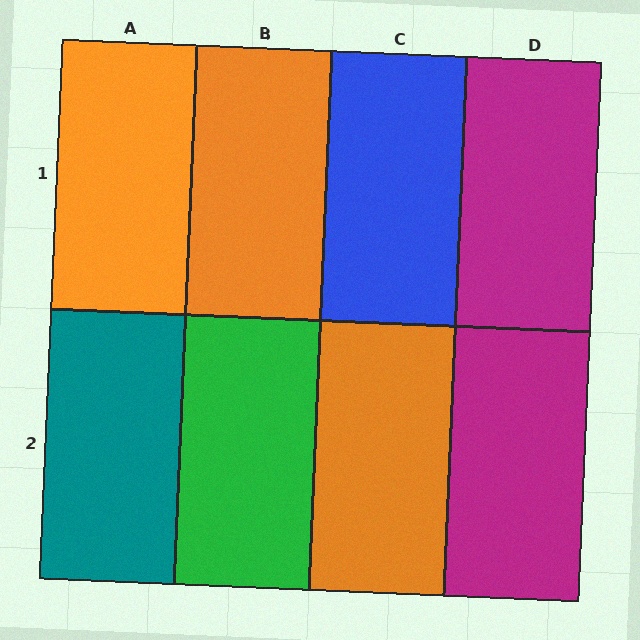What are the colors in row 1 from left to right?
Orange, orange, blue, magenta.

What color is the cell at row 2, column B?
Green.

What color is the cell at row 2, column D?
Magenta.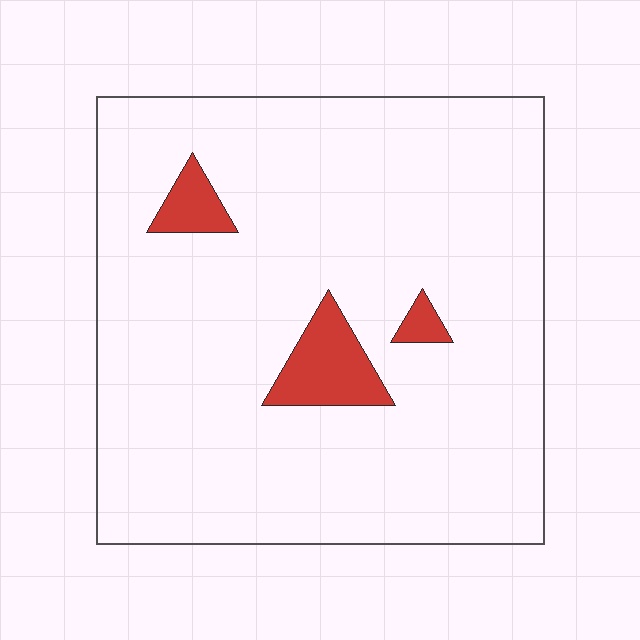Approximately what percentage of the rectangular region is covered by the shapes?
Approximately 5%.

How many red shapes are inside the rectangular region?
3.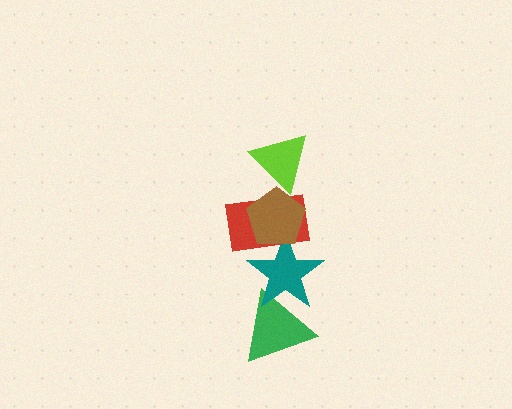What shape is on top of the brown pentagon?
The lime triangle is on top of the brown pentagon.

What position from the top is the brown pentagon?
The brown pentagon is 2nd from the top.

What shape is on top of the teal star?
The red rectangle is on top of the teal star.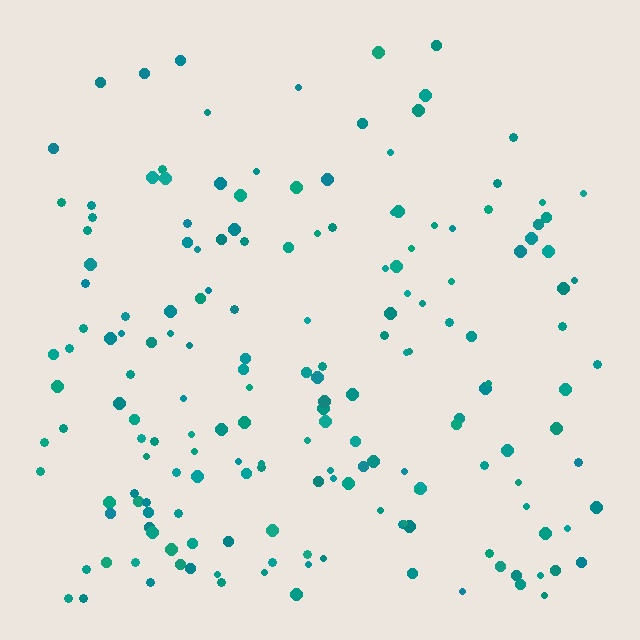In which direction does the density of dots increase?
From top to bottom, with the bottom side densest.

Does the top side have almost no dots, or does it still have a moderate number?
Still a moderate number, just noticeably fewer than the bottom.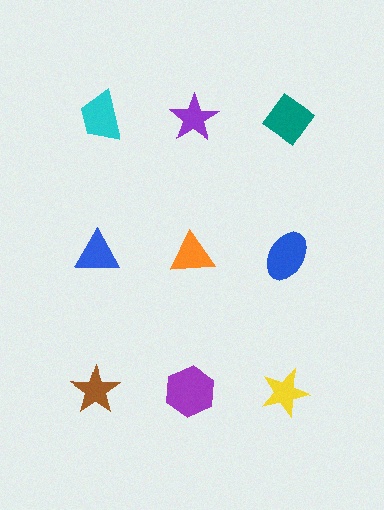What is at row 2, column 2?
An orange triangle.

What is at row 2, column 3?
A blue ellipse.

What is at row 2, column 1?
A blue triangle.